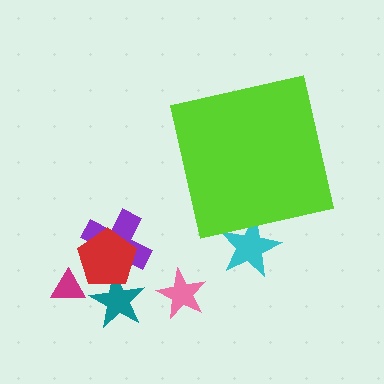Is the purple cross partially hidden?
No, the purple cross is fully visible.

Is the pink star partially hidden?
No, the pink star is fully visible.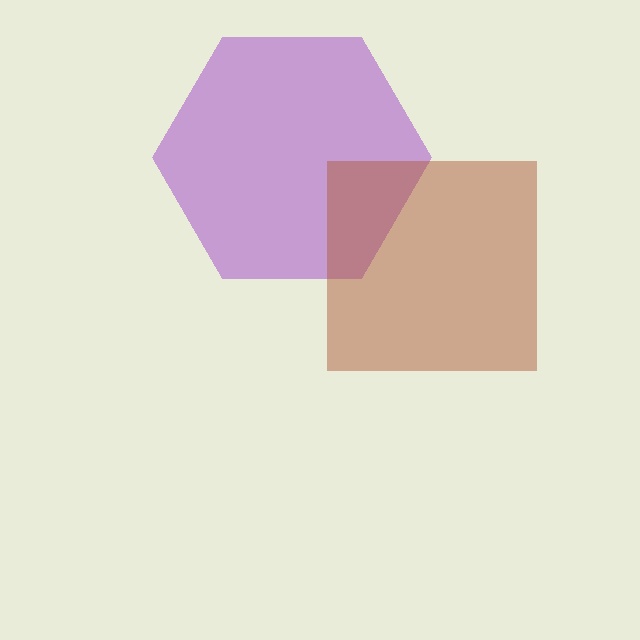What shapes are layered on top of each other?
The layered shapes are: a purple hexagon, a brown square.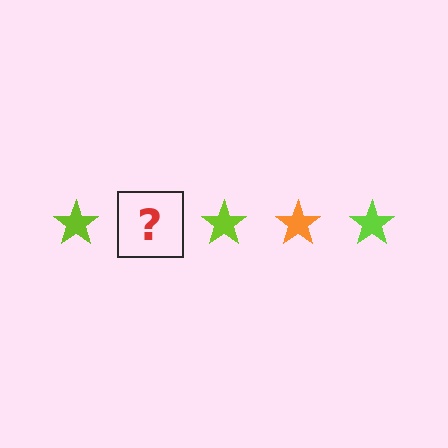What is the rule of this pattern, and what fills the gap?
The rule is that the pattern cycles through lime, orange stars. The gap should be filled with an orange star.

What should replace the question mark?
The question mark should be replaced with an orange star.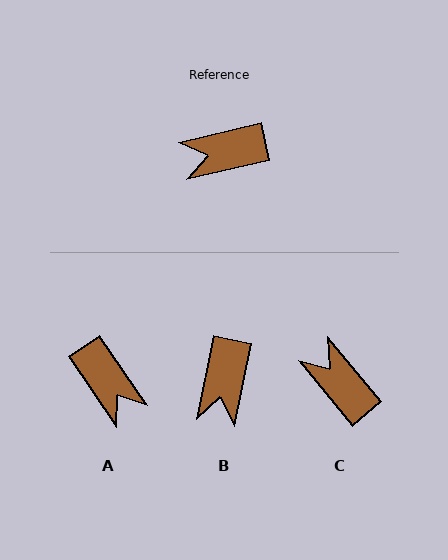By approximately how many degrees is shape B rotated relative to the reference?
Approximately 66 degrees counter-clockwise.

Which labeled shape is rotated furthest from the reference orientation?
A, about 111 degrees away.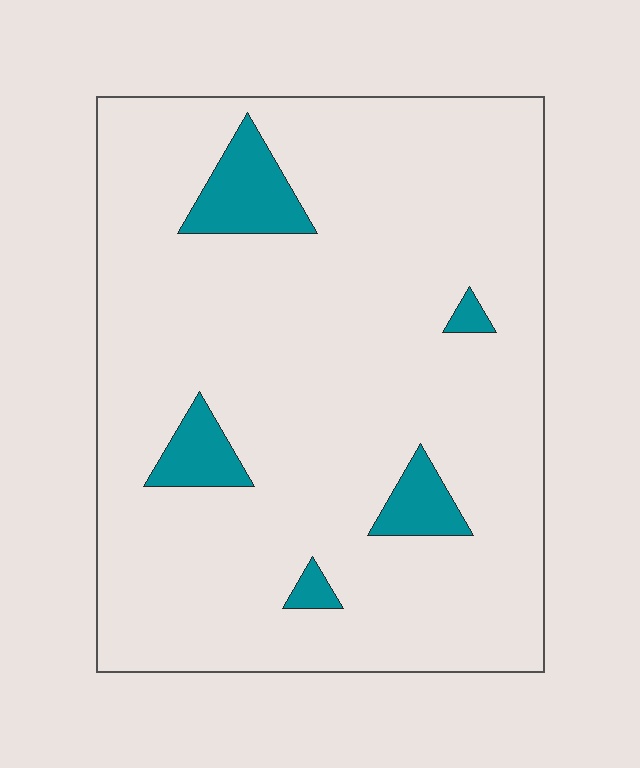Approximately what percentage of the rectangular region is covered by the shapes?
Approximately 10%.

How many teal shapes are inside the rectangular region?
5.